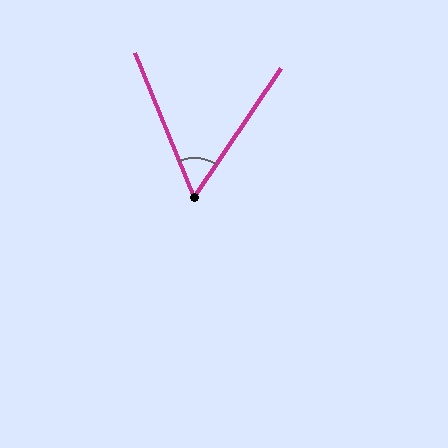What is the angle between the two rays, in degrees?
Approximately 56 degrees.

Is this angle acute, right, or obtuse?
It is acute.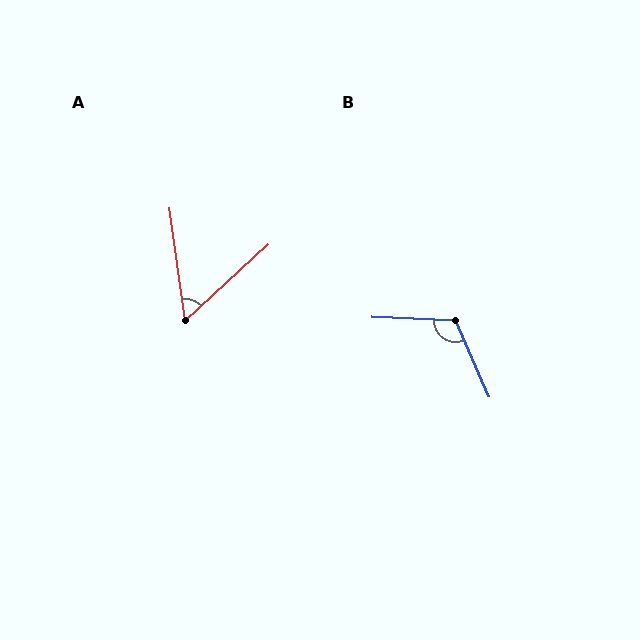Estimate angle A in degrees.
Approximately 55 degrees.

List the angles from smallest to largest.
A (55°), B (116°).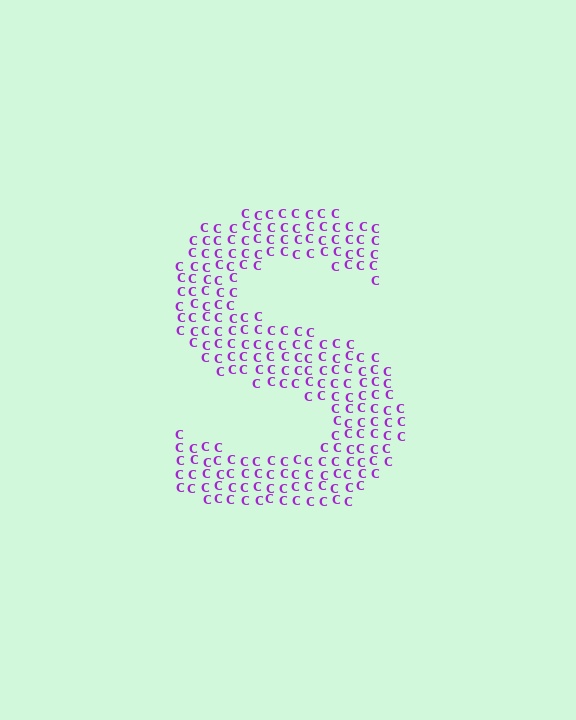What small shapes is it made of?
It is made of small letter C's.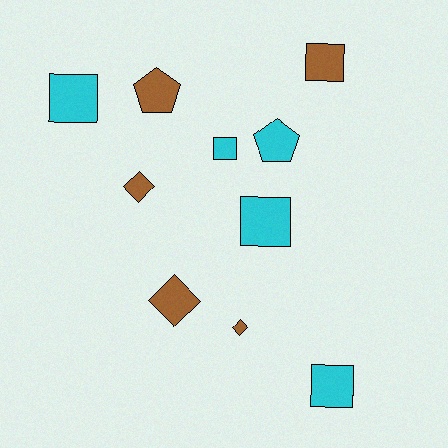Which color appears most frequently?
Brown, with 5 objects.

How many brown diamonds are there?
There are 3 brown diamonds.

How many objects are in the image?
There are 10 objects.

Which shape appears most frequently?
Square, with 5 objects.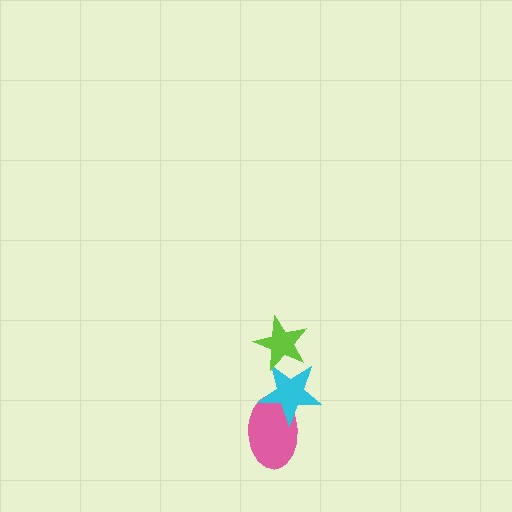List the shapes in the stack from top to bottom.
From top to bottom: the lime star, the cyan star, the pink ellipse.